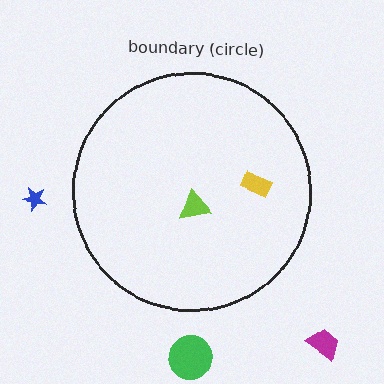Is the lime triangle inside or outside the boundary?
Inside.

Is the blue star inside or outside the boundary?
Outside.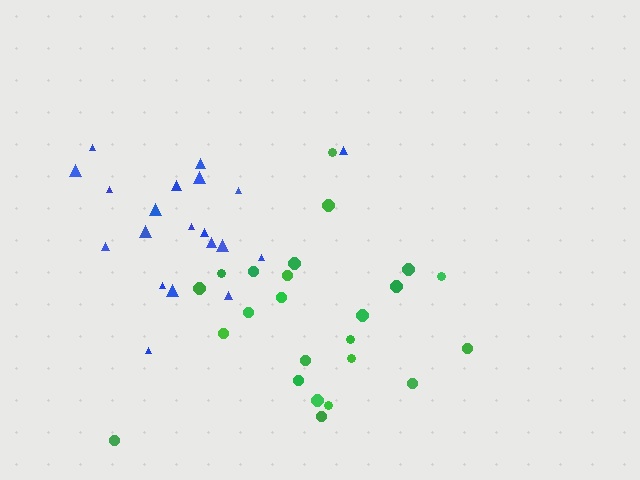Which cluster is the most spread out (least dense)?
Blue.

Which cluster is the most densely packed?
Green.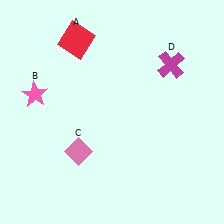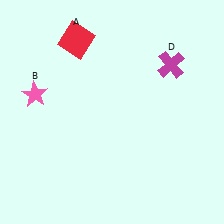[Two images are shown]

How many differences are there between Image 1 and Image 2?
There is 1 difference between the two images.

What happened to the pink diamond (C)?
The pink diamond (C) was removed in Image 2. It was in the bottom-left area of Image 1.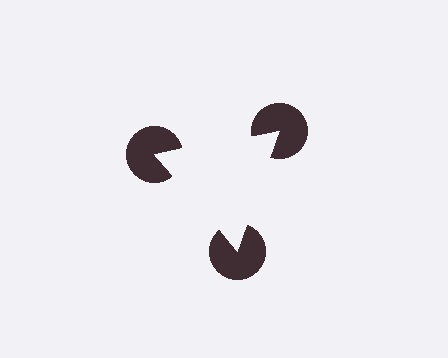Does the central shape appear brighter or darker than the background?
It typically appears slightly brighter than the background, even though no actual brightness change is drawn.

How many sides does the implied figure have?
3 sides.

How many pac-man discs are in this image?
There are 3 — one at each vertex of the illusory triangle.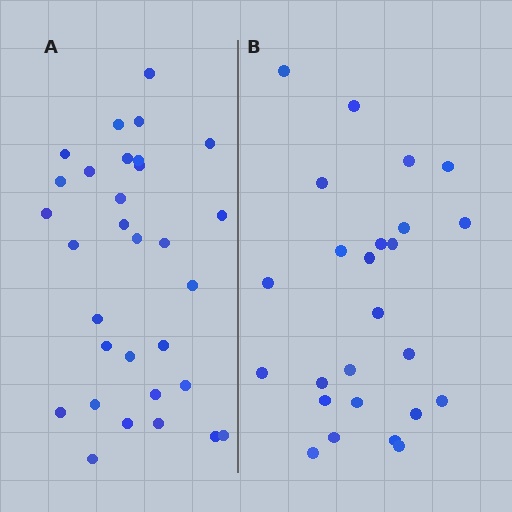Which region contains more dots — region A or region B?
Region A (the left region) has more dots.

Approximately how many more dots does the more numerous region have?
Region A has about 6 more dots than region B.